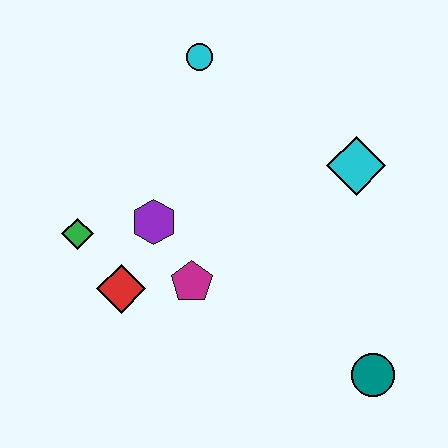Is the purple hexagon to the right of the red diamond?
Yes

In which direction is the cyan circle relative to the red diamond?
The cyan circle is above the red diamond.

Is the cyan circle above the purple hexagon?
Yes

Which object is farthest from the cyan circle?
The teal circle is farthest from the cyan circle.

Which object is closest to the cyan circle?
The purple hexagon is closest to the cyan circle.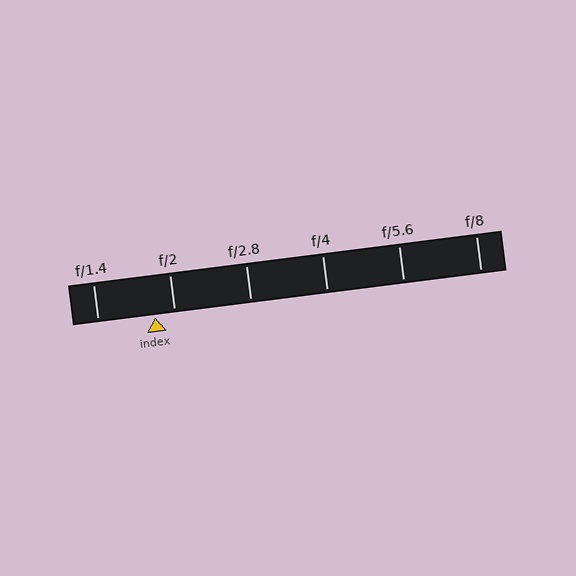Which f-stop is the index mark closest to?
The index mark is closest to f/2.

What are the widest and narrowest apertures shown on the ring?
The widest aperture shown is f/1.4 and the narrowest is f/8.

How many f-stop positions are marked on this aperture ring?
There are 6 f-stop positions marked.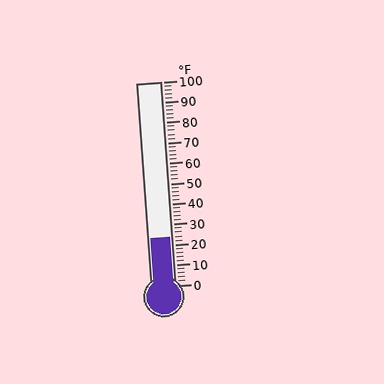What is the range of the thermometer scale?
The thermometer scale ranges from 0°F to 100°F.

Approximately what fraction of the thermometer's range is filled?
The thermometer is filled to approximately 25% of its range.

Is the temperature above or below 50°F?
The temperature is below 50°F.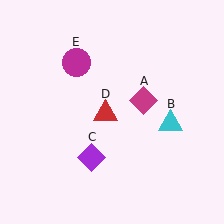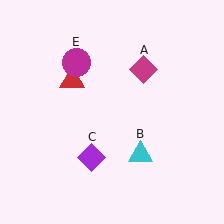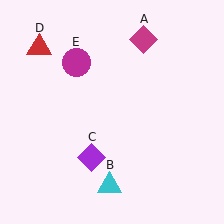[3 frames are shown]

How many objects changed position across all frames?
3 objects changed position: magenta diamond (object A), cyan triangle (object B), red triangle (object D).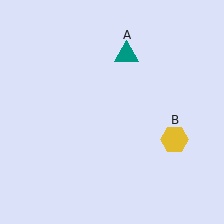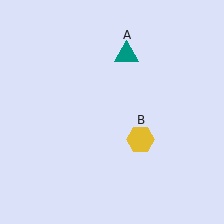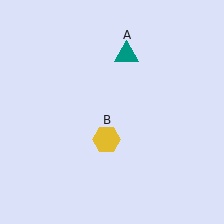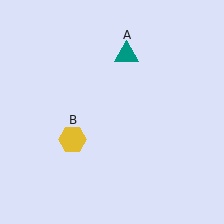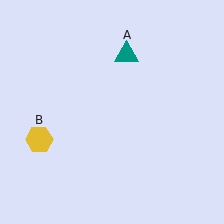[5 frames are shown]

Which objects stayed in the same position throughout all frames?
Teal triangle (object A) remained stationary.